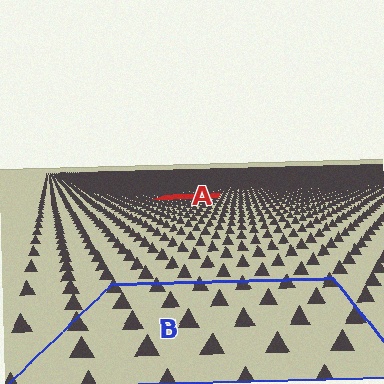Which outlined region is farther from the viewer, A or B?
Region A is farther from the viewer — the texture elements inside it appear smaller and more densely packed.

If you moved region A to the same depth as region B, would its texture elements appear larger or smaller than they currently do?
They would appear larger. At a closer depth, the same texture elements are projected at a bigger on-screen size.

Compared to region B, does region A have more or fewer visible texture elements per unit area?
Region A has more texture elements per unit area — they are packed more densely because it is farther away.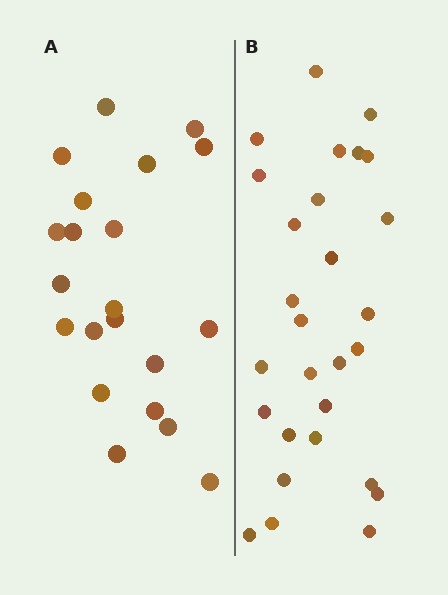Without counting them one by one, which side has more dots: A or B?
Region B (the right region) has more dots.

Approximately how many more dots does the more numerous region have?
Region B has roughly 8 or so more dots than region A.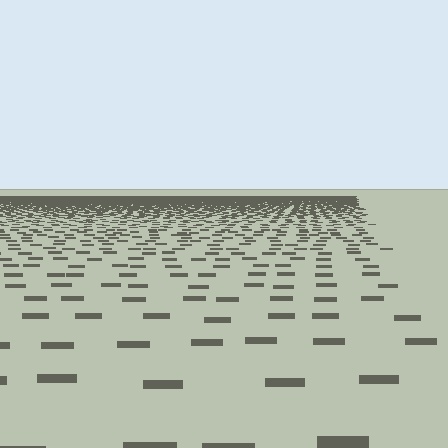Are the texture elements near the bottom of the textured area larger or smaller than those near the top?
Larger. Near the bottom, elements are closer to the viewer and appear at a bigger on-screen size.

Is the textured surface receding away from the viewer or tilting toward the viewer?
The surface is receding away from the viewer. Texture elements get smaller and denser toward the top.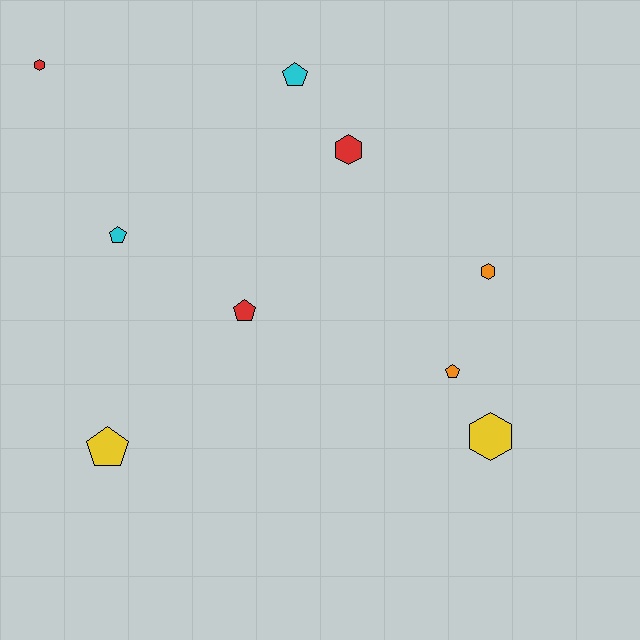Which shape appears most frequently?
Pentagon, with 5 objects.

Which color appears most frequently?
Red, with 3 objects.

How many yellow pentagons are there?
There is 1 yellow pentagon.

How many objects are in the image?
There are 9 objects.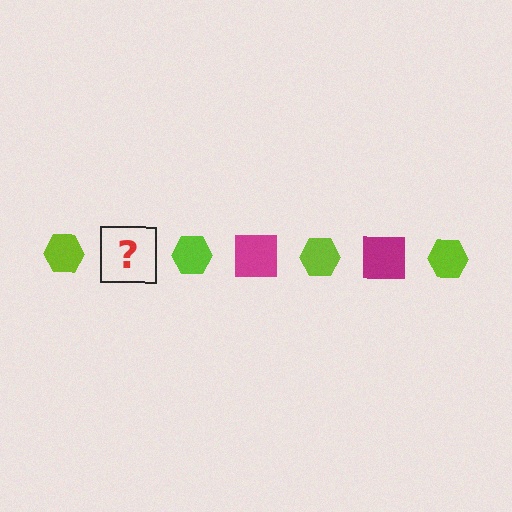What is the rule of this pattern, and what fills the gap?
The rule is that the pattern alternates between lime hexagon and magenta square. The gap should be filled with a magenta square.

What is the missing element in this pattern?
The missing element is a magenta square.